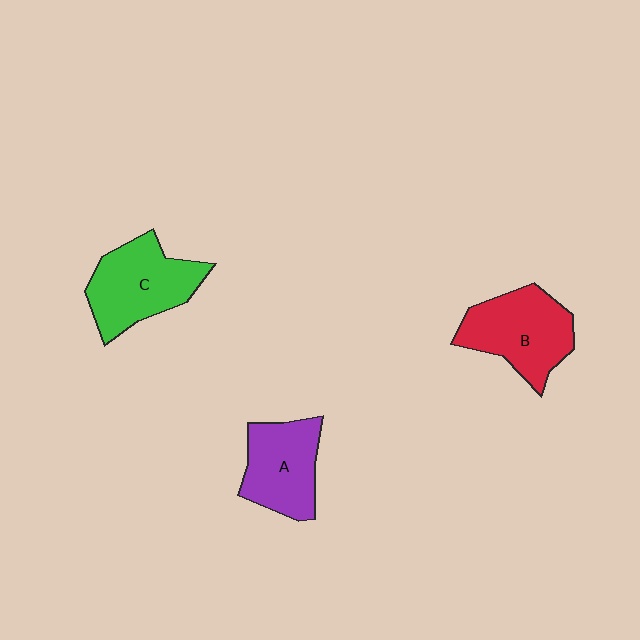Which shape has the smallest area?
Shape A (purple).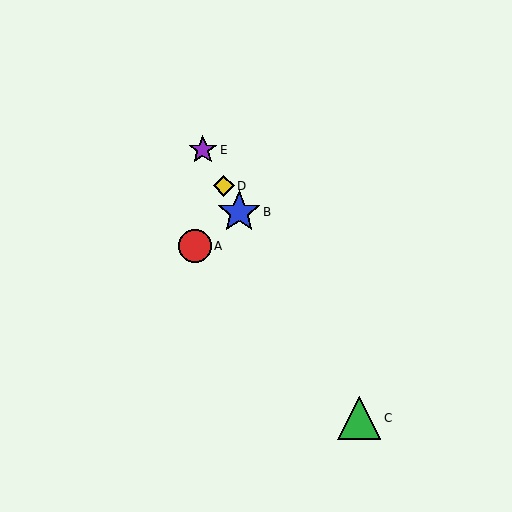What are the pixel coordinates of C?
Object C is at (359, 418).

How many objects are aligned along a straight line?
4 objects (B, C, D, E) are aligned along a straight line.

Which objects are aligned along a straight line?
Objects B, C, D, E are aligned along a straight line.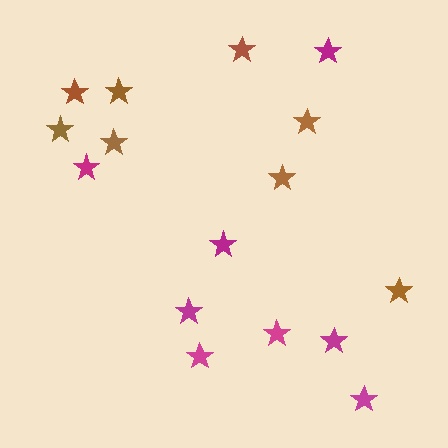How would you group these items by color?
There are 2 groups: one group of brown stars (8) and one group of magenta stars (8).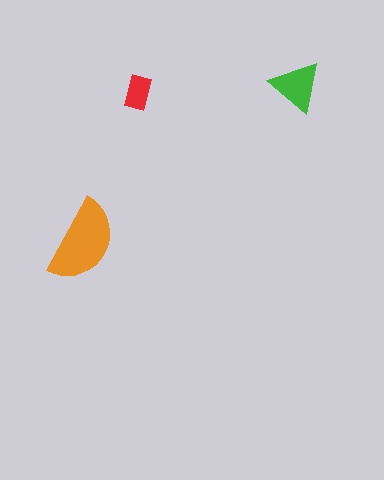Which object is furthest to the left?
The orange semicircle is leftmost.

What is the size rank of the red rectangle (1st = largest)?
3rd.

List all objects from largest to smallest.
The orange semicircle, the green triangle, the red rectangle.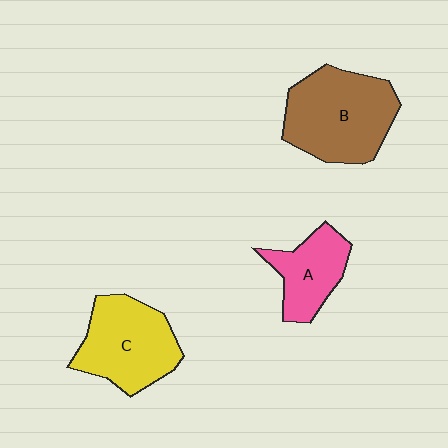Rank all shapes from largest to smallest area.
From largest to smallest: B (brown), C (yellow), A (pink).